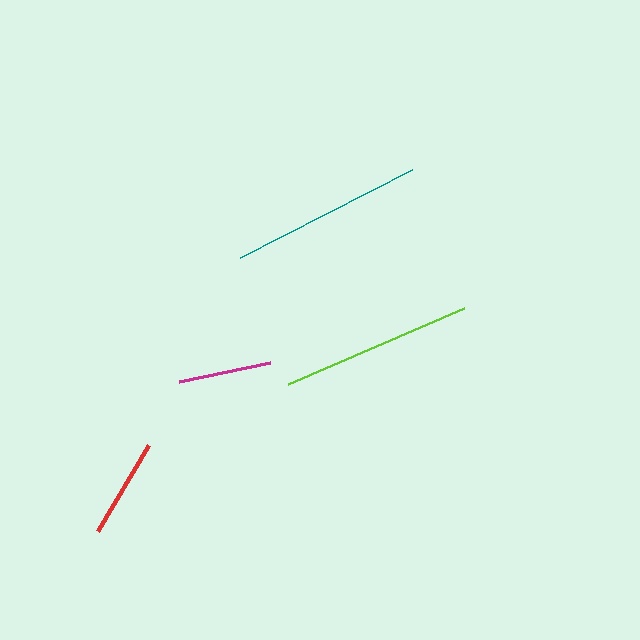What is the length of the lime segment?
The lime segment is approximately 192 pixels long.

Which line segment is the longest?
The teal line is the longest at approximately 193 pixels.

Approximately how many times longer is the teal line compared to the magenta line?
The teal line is approximately 2.1 times the length of the magenta line.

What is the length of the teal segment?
The teal segment is approximately 193 pixels long.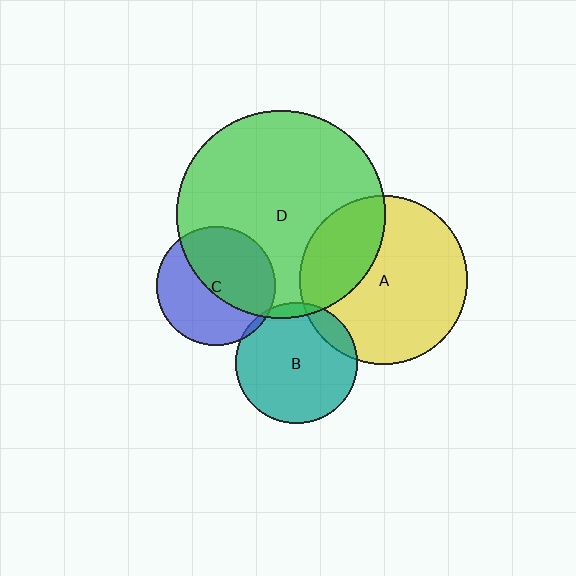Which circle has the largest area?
Circle D (green).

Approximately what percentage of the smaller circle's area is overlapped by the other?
Approximately 30%.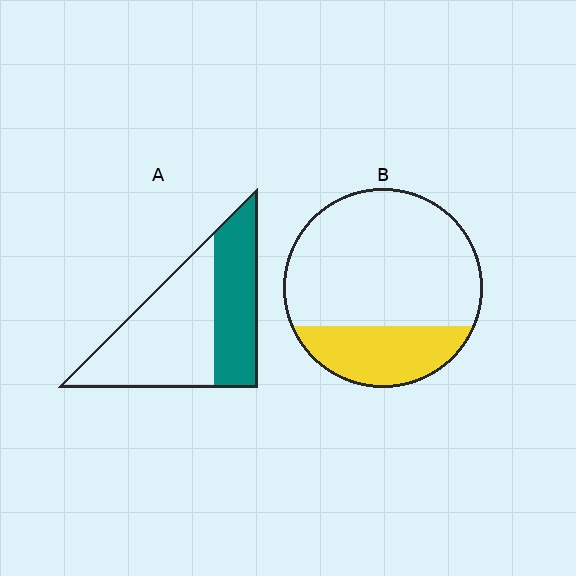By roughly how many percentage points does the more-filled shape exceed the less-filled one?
By roughly 15 percentage points (A over B).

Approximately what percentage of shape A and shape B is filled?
A is approximately 40% and B is approximately 25%.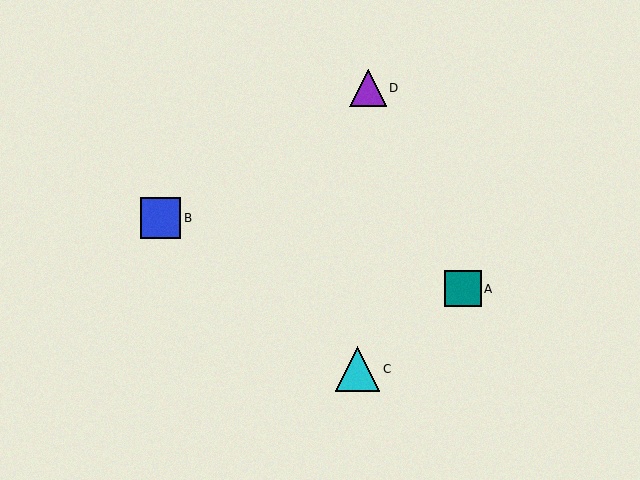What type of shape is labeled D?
Shape D is a purple triangle.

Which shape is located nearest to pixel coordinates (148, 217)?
The blue square (labeled B) at (161, 218) is nearest to that location.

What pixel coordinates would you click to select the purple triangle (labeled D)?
Click at (368, 88) to select the purple triangle D.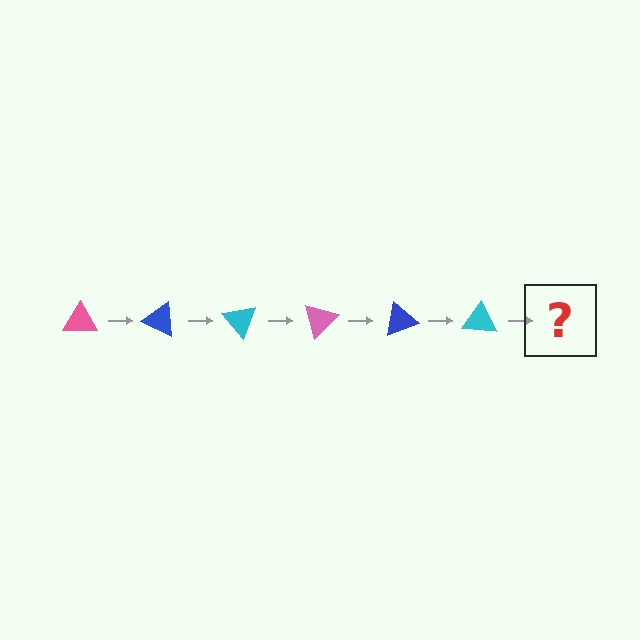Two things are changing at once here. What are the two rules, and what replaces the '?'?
The two rules are that it rotates 25 degrees each step and the color cycles through pink, blue, and cyan. The '?' should be a pink triangle, rotated 150 degrees from the start.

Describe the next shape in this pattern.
It should be a pink triangle, rotated 150 degrees from the start.